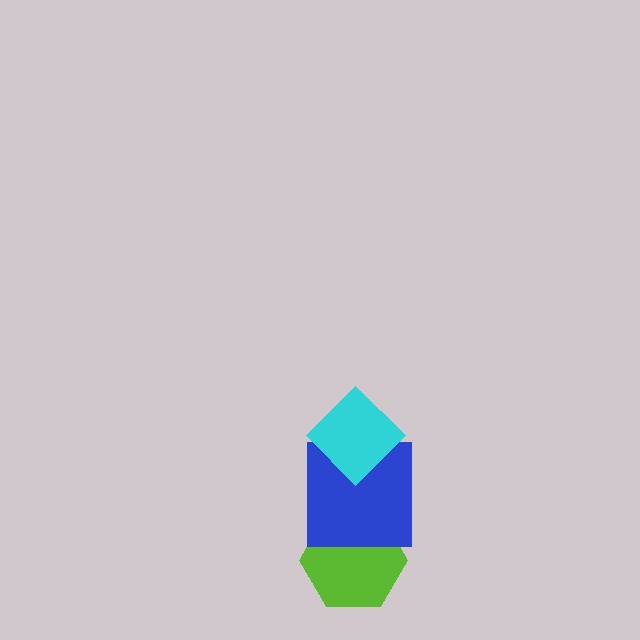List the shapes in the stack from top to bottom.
From top to bottom: the cyan diamond, the blue square, the lime hexagon.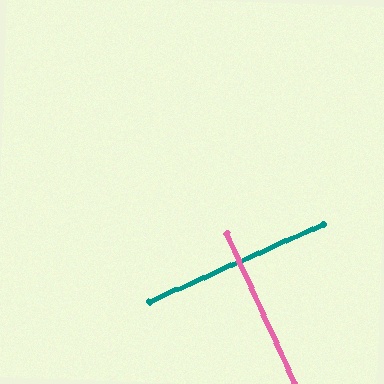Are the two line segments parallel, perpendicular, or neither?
Perpendicular — they meet at approximately 89°.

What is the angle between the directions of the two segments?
Approximately 89 degrees.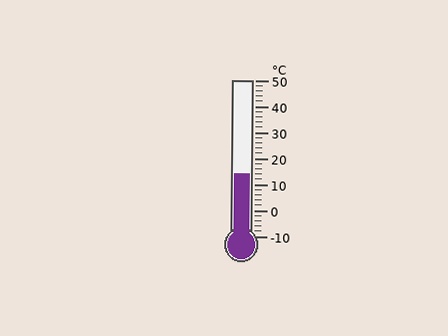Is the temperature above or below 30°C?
The temperature is below 30°C.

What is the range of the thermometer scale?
The thermometer scale ranges from -10°C to 50°C.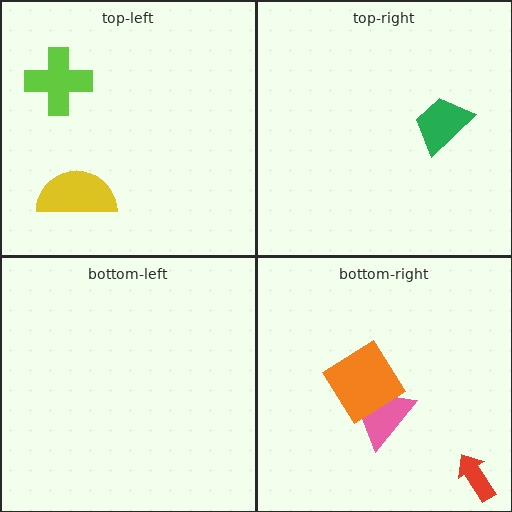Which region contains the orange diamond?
The bottom-right region.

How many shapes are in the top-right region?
1.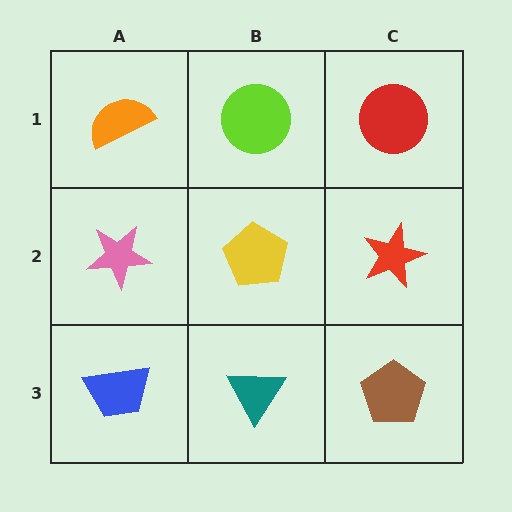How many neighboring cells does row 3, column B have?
3.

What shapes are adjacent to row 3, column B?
A yellow pentagon (row 2, column B), a blue trapezoid (row 3, column A), a brown pentagon (row 3, column C).